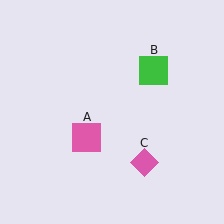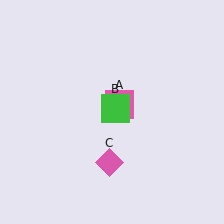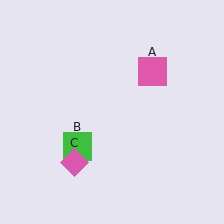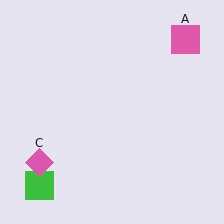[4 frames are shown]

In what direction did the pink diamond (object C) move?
The pink diamond (object C) moved left.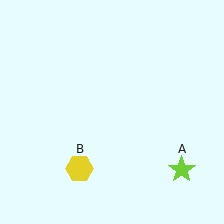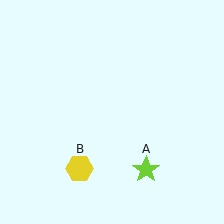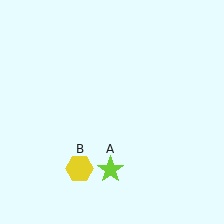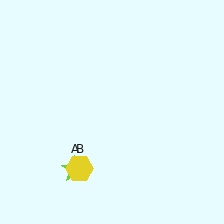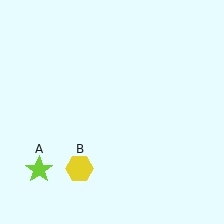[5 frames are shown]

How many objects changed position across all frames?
1 object changed position: lime star (object A).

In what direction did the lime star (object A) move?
The lime star (object A) moved left.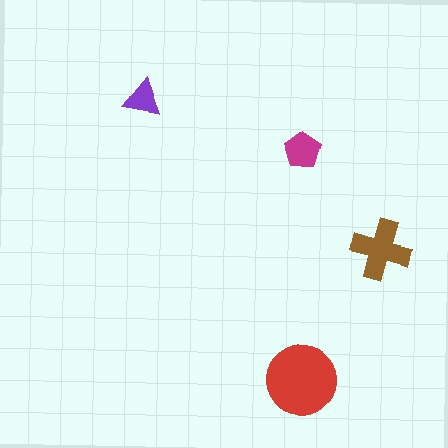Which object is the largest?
The red circle.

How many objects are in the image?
There are 4 objects in the image.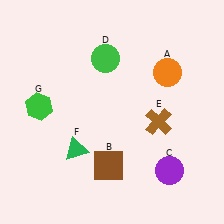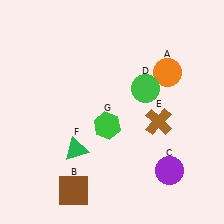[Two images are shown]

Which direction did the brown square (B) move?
The brown square (B) moved left.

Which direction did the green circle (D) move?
The green circle (D) moved right.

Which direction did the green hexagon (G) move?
The green hexagon (G) moved right.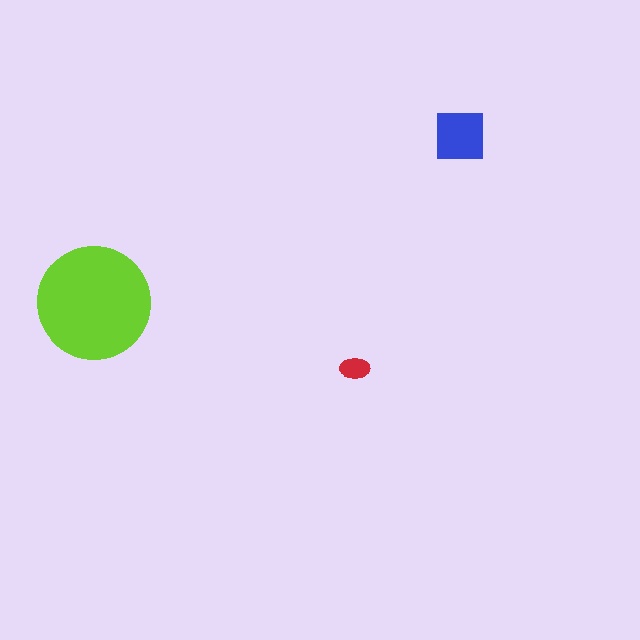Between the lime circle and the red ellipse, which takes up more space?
The lime circle.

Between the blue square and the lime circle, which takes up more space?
The lime circle.